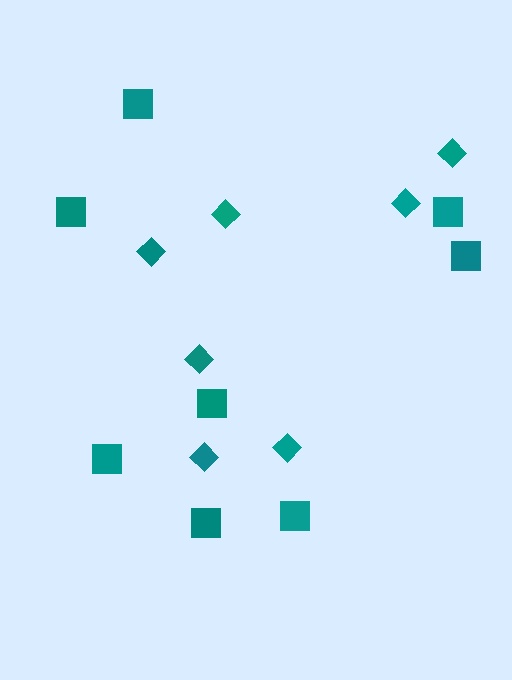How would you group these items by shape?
There are 2 groups: one group of squares (8) and one group of diamonds (7).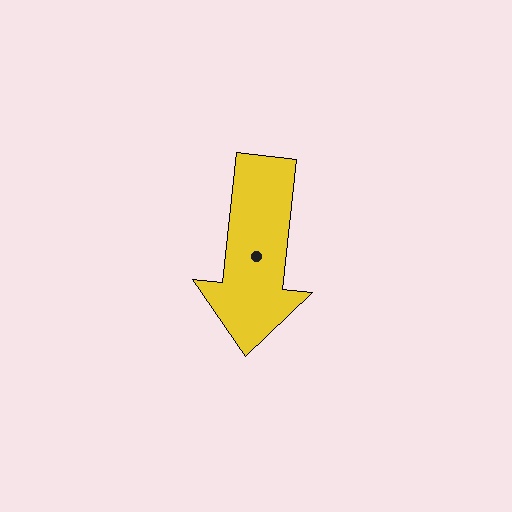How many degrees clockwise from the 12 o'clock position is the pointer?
Approximately 186 degrees.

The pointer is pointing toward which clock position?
Roughly 6 o'clock.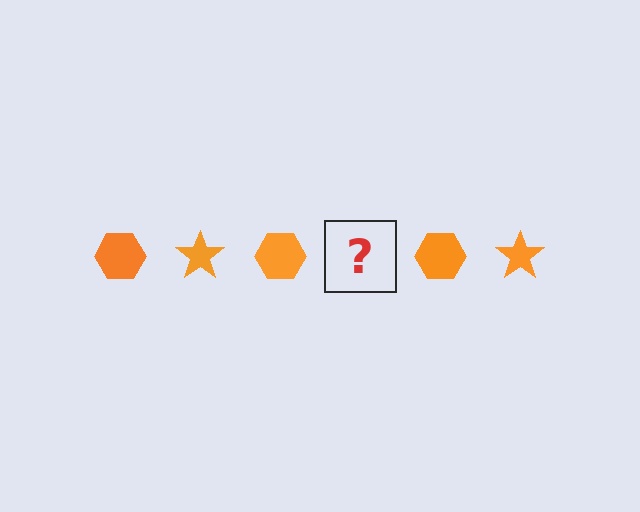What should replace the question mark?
The question mark should be replaced with an orange star.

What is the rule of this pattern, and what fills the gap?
The rule is that the pattern cycles through hexagon, star shapes in orange. The gap should be filled with an orange star.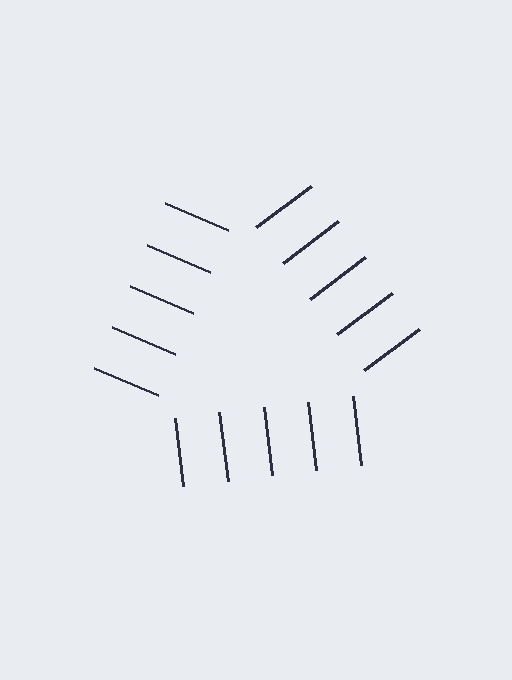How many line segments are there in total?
15 — 5 along each of the 3 edges.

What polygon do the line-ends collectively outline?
An illusory triangle — the line segments terminate on its edges but no continuous stroke is drawn.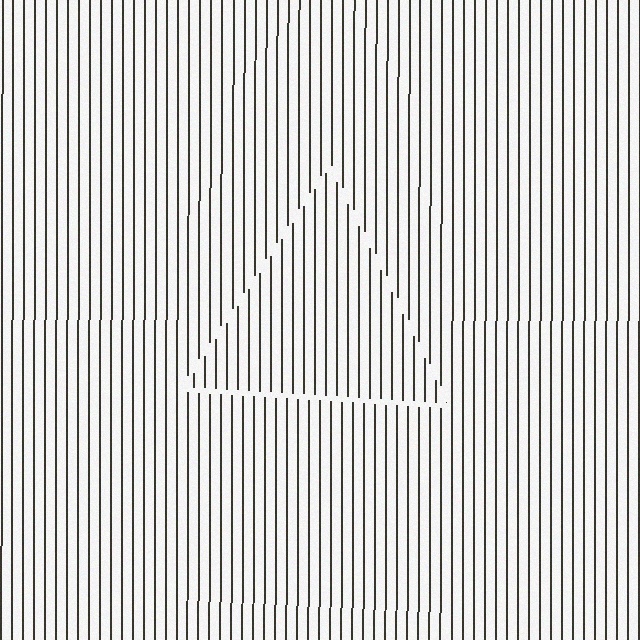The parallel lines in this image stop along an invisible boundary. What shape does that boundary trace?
An illusory triangle. The interior of the shape contains the same grating, shifted by half a period — the contour is defined by the phase discontinuity where line-ends from the inner and outer gratings abut.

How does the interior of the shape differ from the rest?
The interior of the shape contains the same grating, shifted by half a period — the contour is defined by the phase discontinuity where line-ends from the inner and outer gratings abut.